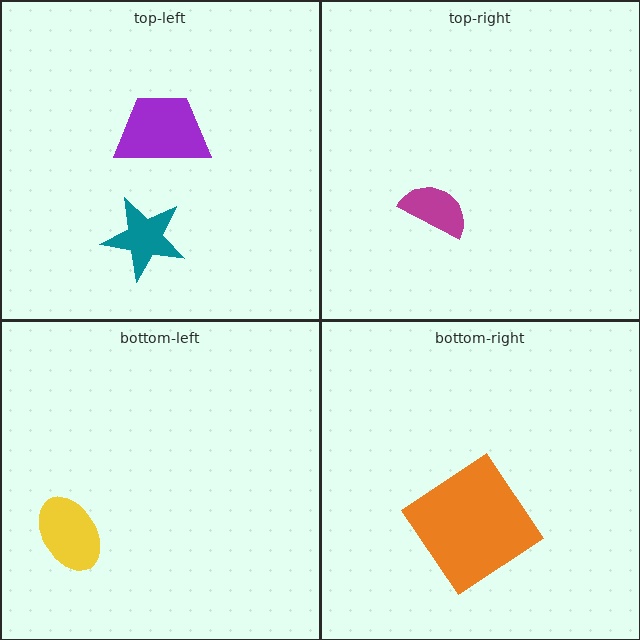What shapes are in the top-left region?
The teal star, the purple trapezoid.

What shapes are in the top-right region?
The magenta semicircle.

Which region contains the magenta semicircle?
The top-right region.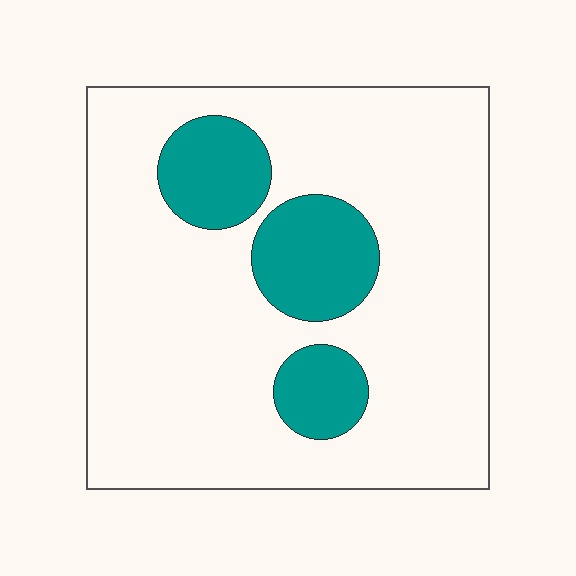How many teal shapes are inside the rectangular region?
3.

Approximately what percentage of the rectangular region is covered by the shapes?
Approximately 20%.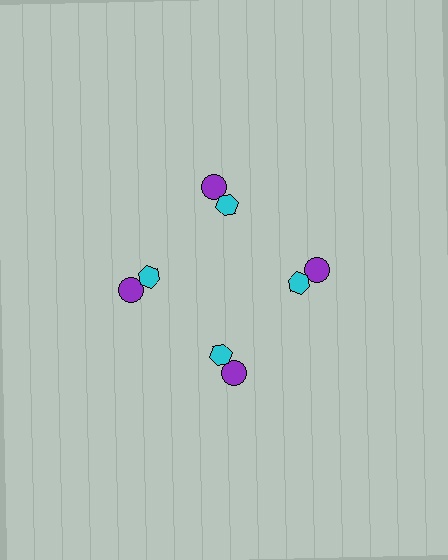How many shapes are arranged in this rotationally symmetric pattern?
There are 8 shapes, arranged in 4 groups of 2.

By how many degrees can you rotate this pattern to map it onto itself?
The pattern maps onto itself every 90 degrees of rotation.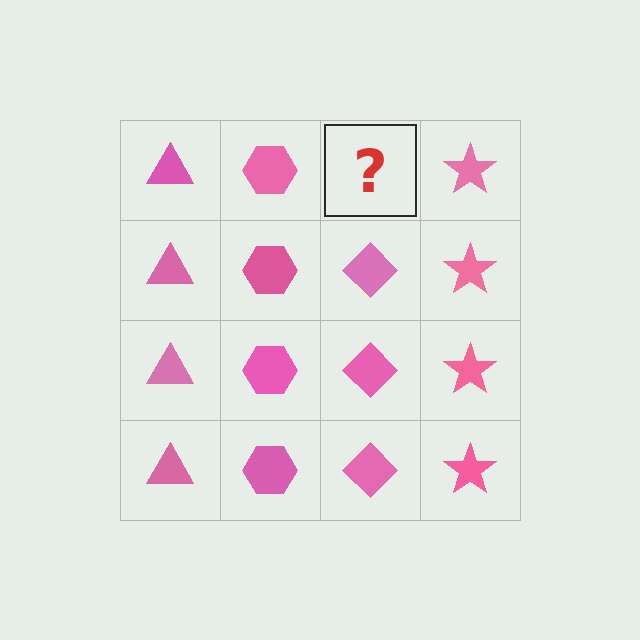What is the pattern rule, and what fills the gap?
The rule is that each column has a consistent shape. The gap should be filled with a pink diamond.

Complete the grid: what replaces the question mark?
The question mark should be replaced with a pink diamond.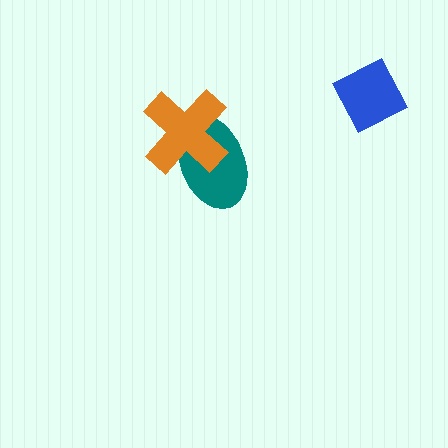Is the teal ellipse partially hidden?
Yes, it is partially covered by another shape.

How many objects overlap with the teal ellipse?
1 object overlaps with the teal ellipse.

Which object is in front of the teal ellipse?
The orange cross is in front of the teal ellipse.